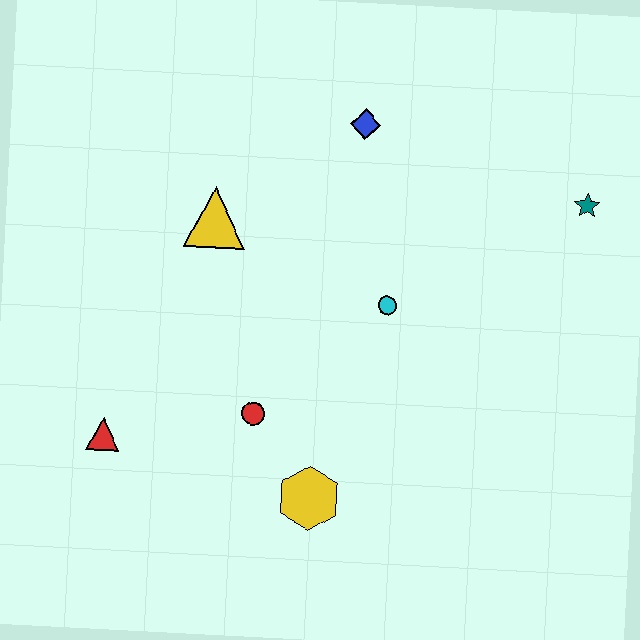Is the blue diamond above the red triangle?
Yes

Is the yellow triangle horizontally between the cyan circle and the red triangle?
Yes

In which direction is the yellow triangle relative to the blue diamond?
The yellow triangle is to the left of the blue diamond.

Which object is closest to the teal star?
The cyan circle is closest to the teal star.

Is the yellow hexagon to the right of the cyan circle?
No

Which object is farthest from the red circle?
The teal star is farthest from the red circle.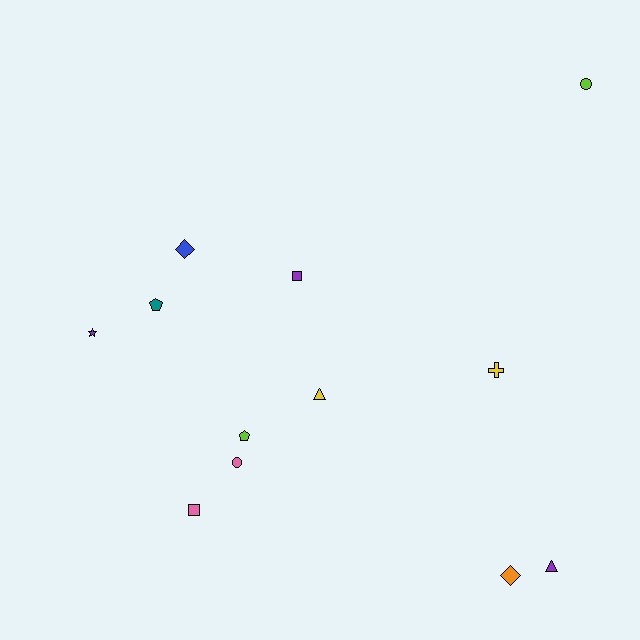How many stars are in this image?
There is 1 star.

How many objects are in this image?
There are 12 objects.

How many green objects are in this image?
There are no green objects.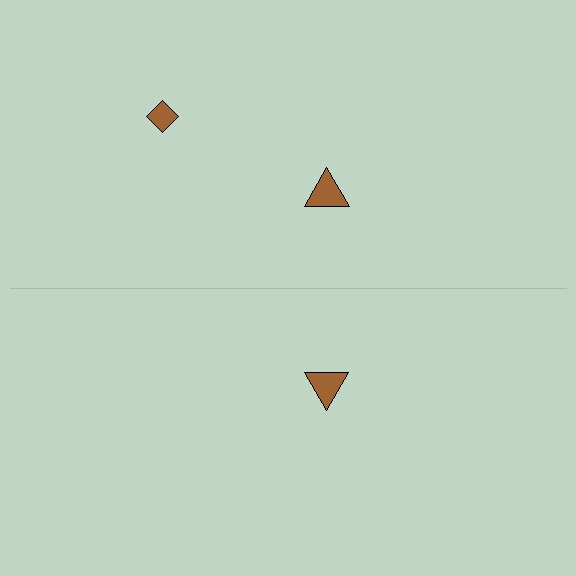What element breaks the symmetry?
A brown diamond is missing from the bottom side.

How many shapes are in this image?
There are 3 shapes in this image.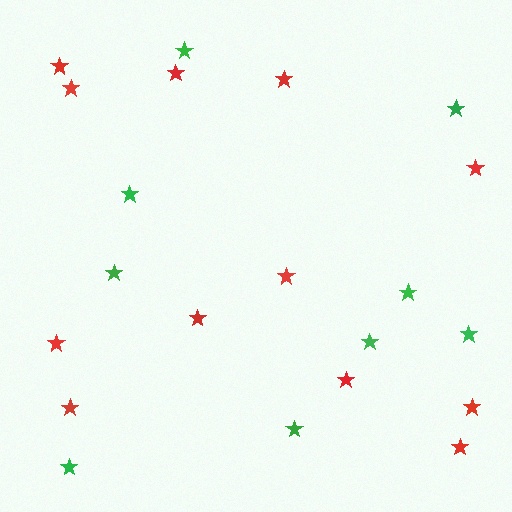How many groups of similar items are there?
There are 2 groups: one group of green stars (9) and one group of red stars (12).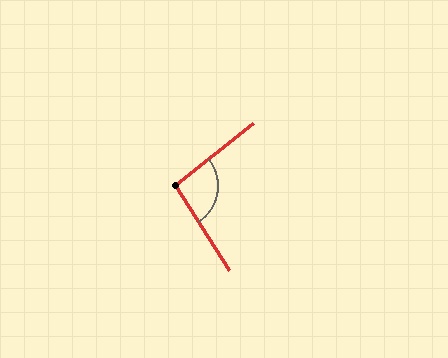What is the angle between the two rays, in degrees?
Approximately 96 degrees.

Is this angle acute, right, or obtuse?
It is obtuse.